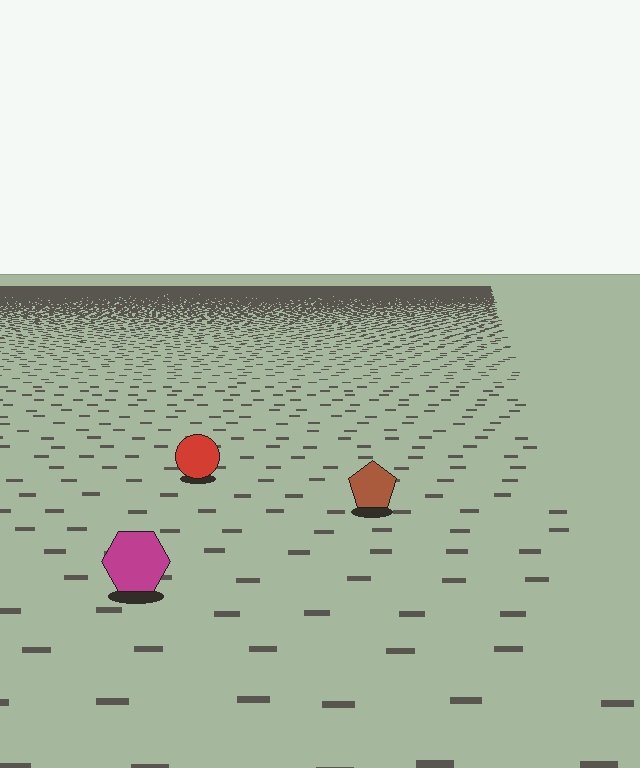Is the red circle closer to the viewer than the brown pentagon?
No. The brown pentagon is closer — you can tell from the texture gradient: the ground texture is coarser near it.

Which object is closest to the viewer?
The magenta hexagon is closest. The texture marks near it are larger and more spread out.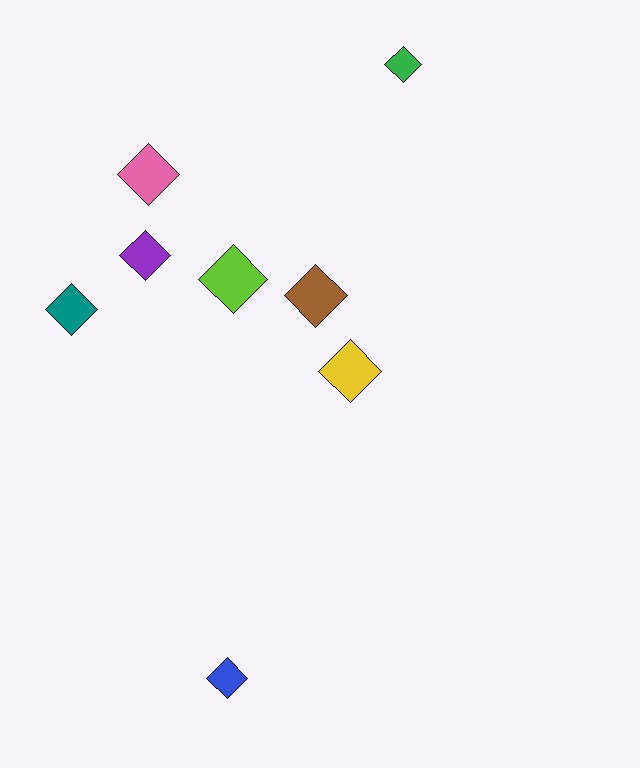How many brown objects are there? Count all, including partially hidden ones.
There is 1 brown object.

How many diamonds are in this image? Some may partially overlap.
There are 8 diamonds.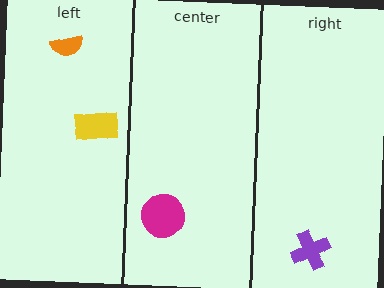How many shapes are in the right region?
1.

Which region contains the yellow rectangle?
The left region.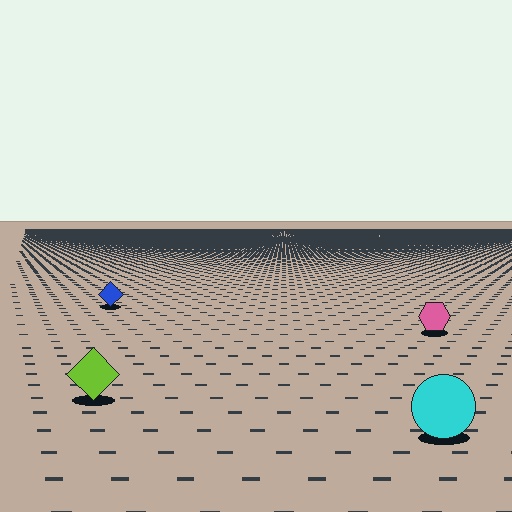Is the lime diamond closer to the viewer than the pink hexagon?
Yes. The lime diamond is closer — you can tell from the texture gradient: the ground texture is coarser near it.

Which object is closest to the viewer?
The cyan circle is closest. The texture marks near it are larger and more spread out.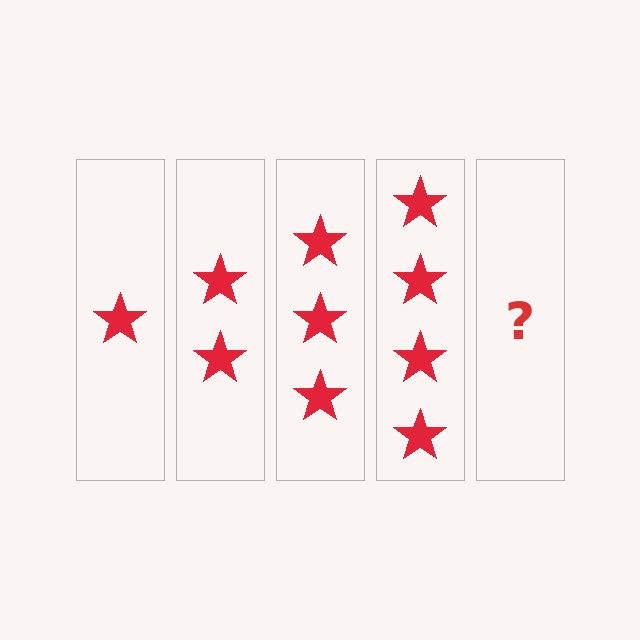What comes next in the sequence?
The next element should be 5 stars.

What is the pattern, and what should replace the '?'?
The pattern is that each step adds one more star. The '?' should be 5 stars.